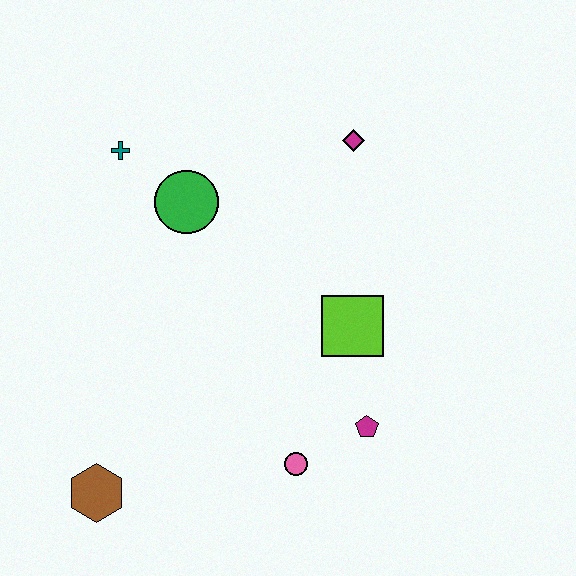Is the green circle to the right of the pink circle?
No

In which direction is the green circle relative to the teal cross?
The green circle is to the right of the teal cross.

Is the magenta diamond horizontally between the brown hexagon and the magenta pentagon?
Yes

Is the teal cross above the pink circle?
Yes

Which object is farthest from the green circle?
The brown hexagon is farthest from the green circle.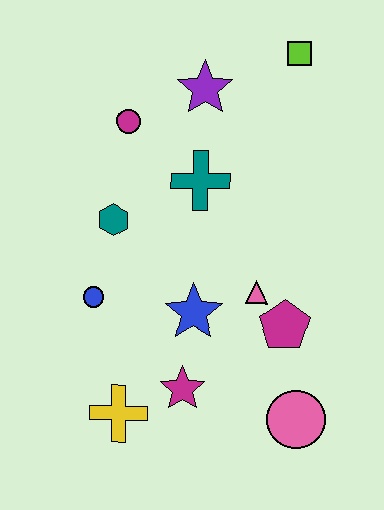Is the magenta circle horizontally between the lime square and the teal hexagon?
Yes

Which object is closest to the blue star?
The pink triangle is closest to the blue star.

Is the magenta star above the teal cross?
No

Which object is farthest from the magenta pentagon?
The lime square is farthest from the magenta pentagon.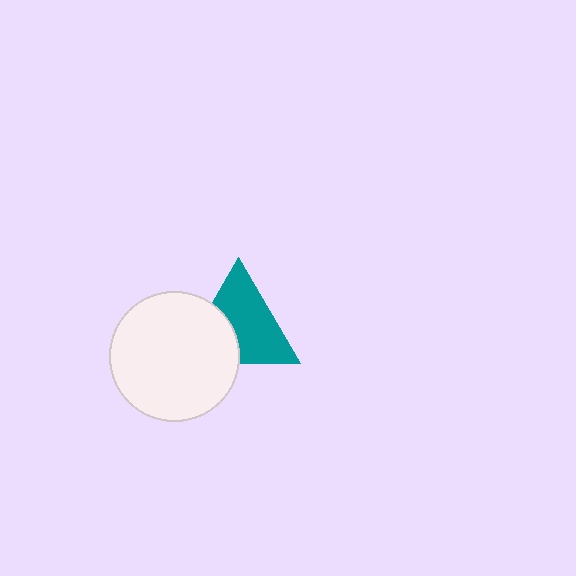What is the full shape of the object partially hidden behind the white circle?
The partially hidden object is a teal triangle.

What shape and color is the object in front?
The object in front is a white circle.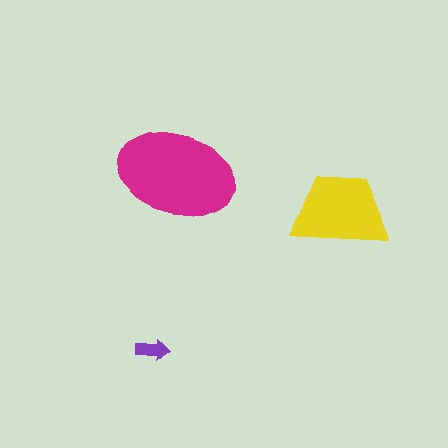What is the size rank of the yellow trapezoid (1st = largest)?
2nd.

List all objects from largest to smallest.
The magenta ellipse, the yellow trapezoid, the purple arrow.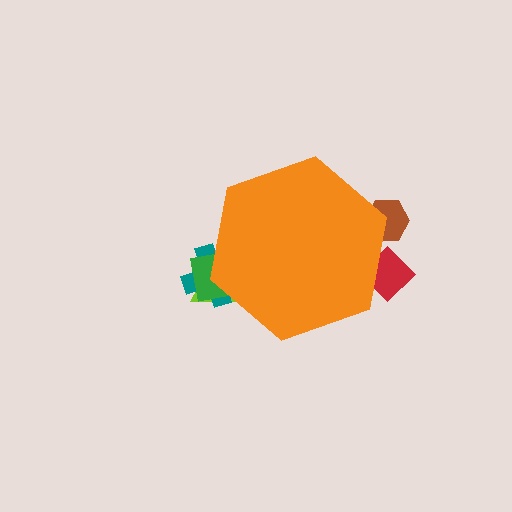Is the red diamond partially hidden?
Yes, the red diamond is partially hidden behind the orange hexagon.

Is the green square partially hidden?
Yes, the green square is partially hidden behind the orange hexagon.